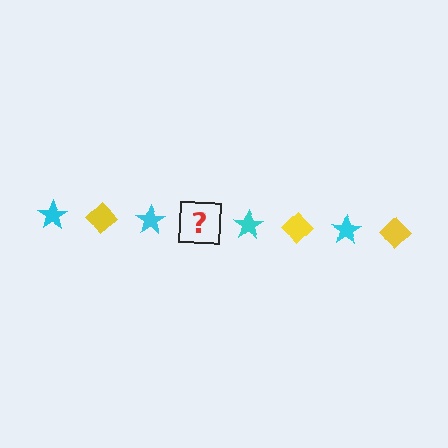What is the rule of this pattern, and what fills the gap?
The rule is that the pattern alternates between cyan star and yellow diamond. The gap should be filled with a yellow diamond.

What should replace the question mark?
The question mark should be replaced with a yellow diamond.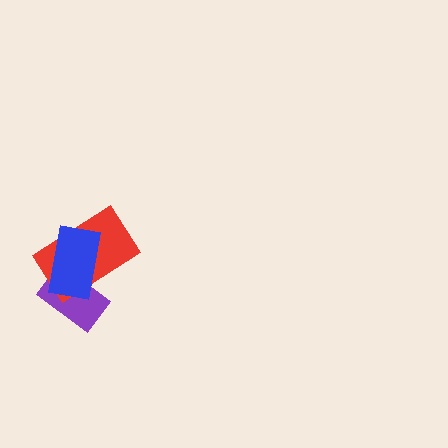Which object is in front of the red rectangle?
The blue rectangle is in front of the red rectangle.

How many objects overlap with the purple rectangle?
2 objects overlap with the purple rectangle.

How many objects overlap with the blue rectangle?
2 objects overlap with the blue rectangle.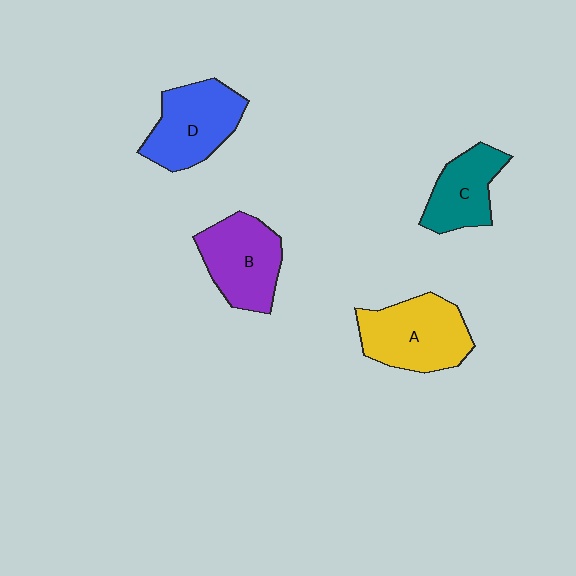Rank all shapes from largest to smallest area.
From largest to smallest: A (yellow), D (blue), B (purple), C (teal).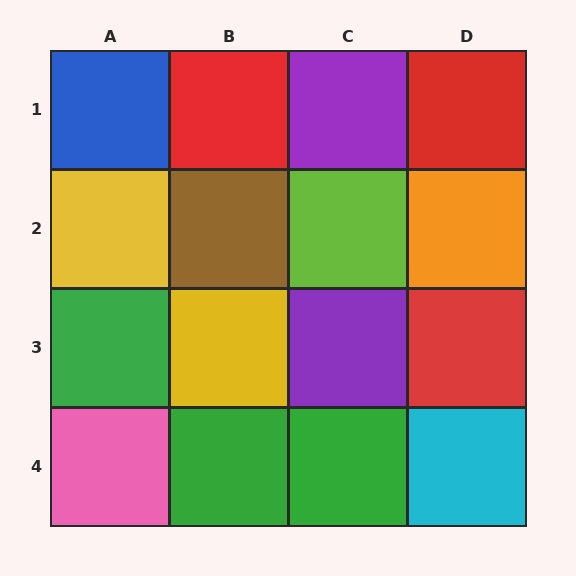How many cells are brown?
1 cell is brown.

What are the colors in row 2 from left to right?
Yellow, brown, lime, orange.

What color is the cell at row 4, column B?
Green.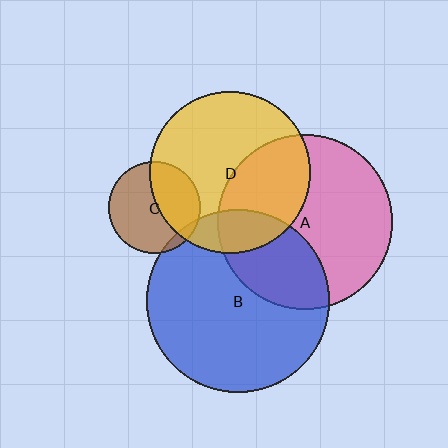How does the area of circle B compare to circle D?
Approximately 1.3 times.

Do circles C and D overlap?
Yes.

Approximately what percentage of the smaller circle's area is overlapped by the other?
Approximately 40%.